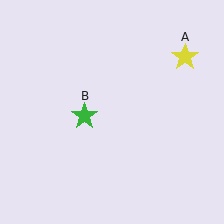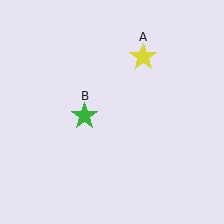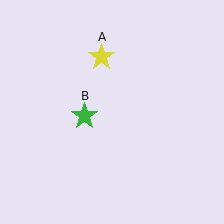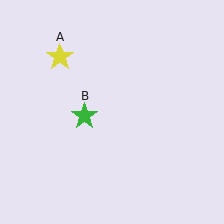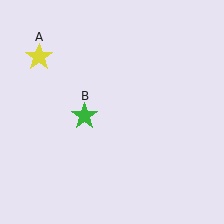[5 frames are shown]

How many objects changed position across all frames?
1 object changed position: yellow star (object A).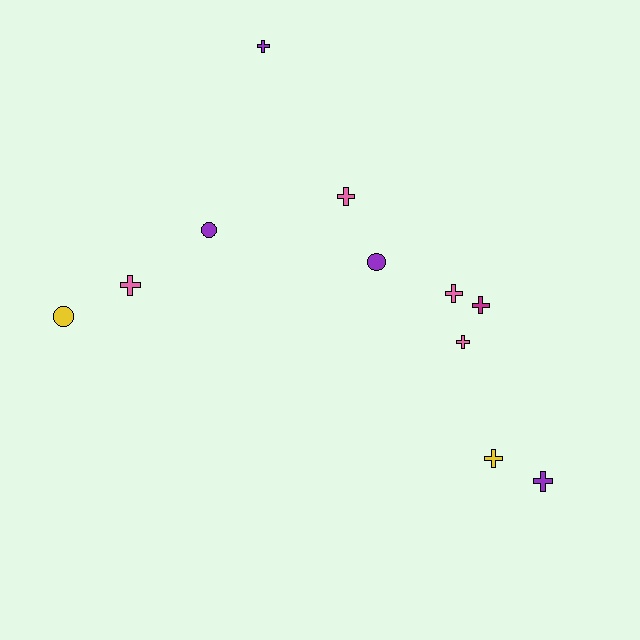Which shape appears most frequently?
Cross, with 8 objects.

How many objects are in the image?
There are 11 objects.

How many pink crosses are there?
There are 4 pink crosses.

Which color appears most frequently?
Purple, with 4 objects.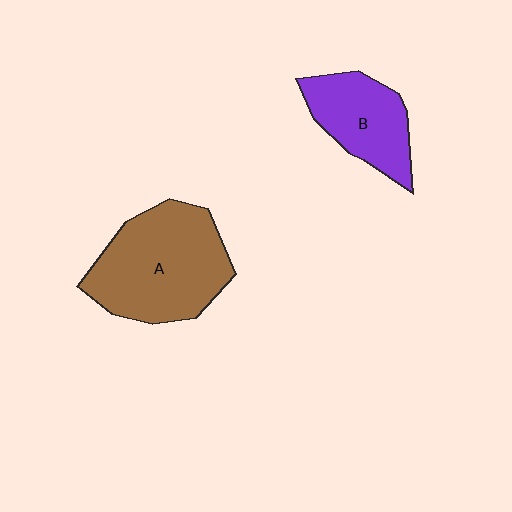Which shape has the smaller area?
Shape B (purple).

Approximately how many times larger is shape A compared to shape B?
Approximately 1.6 times.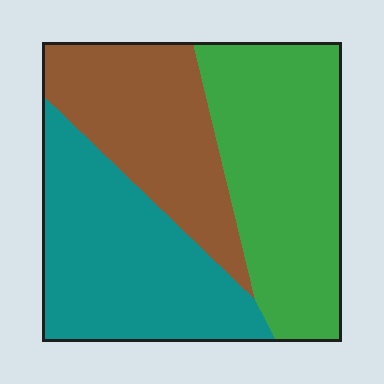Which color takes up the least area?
Brown, at roughly 30%.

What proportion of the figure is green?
Green takes up about three eighths (3/8) of the figure.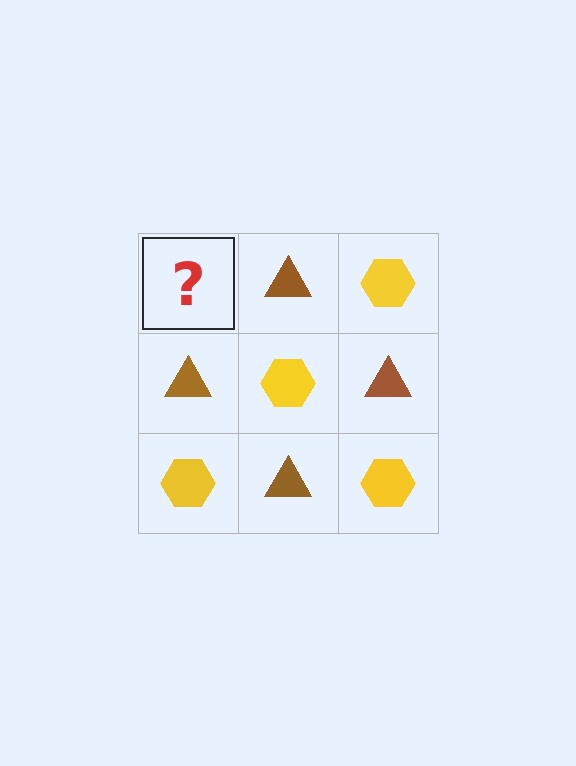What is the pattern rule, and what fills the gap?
The rule is that it alternates yellow hexagon and brown triangle in a checkerboard pattern. The gap should be filled with a yellow hexagon.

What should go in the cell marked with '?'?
The missing cell should contain a yellow hexagon.